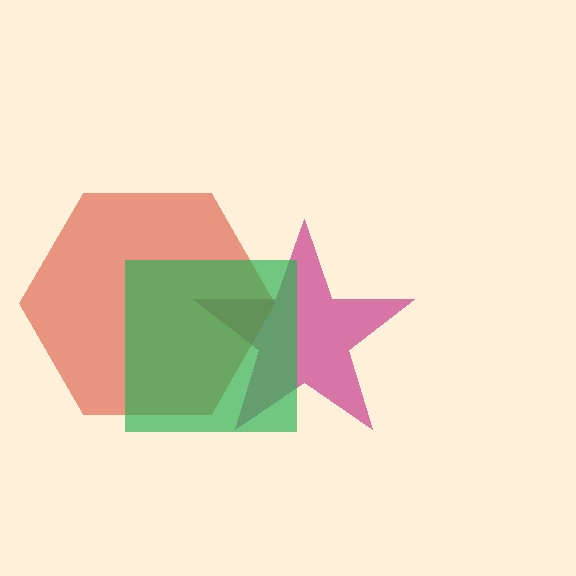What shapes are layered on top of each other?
The layered shapes are: a magenta star, a red hexagon, a green square.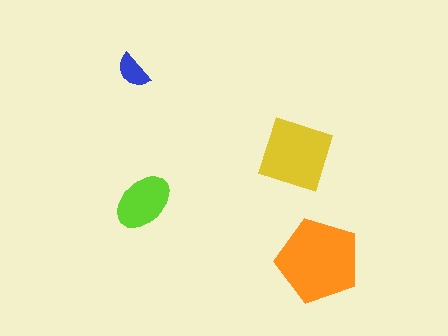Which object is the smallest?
The blue semicircle.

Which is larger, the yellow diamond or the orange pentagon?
The orange pentagon.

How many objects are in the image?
There are 4 objects in the image.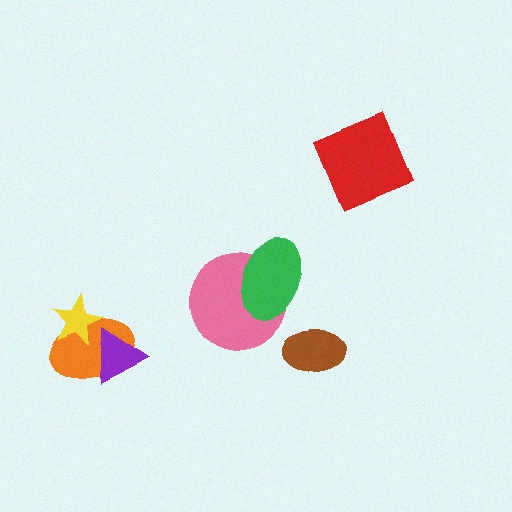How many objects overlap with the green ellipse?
1 object overlaps with the green ellipse.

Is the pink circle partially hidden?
Yes, it is partially covered by another shape.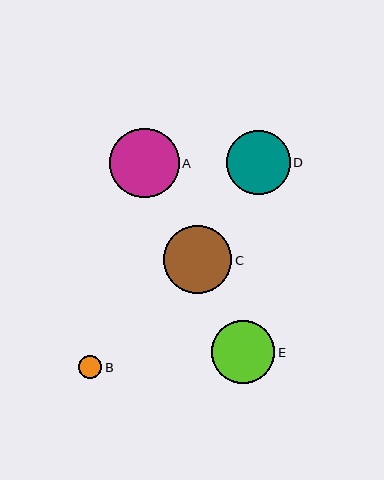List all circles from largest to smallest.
From largest to smallest: A, C, D, E, B.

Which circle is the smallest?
Circle B is the smallest with a size of approximately 23 pixels.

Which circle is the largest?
Circle A is the largest with a size of approximately 69 pixels.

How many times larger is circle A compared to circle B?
Circle A is approximately 3.0 times the size of circle B.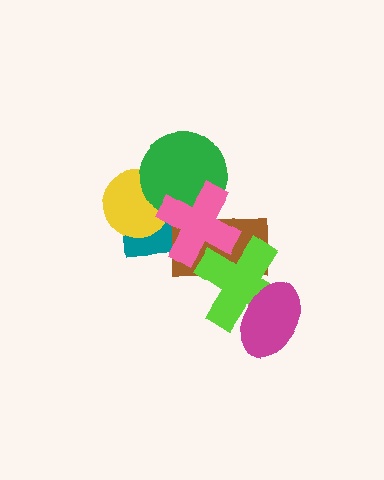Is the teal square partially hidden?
Yes, it is partially covered by another shape.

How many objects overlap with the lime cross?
3 objects overlap with the lime cross.